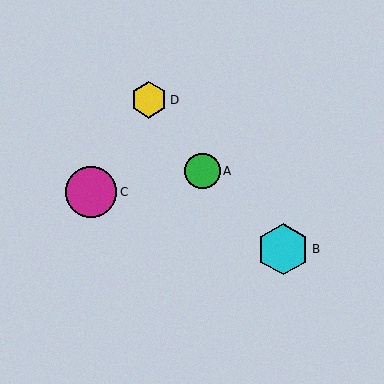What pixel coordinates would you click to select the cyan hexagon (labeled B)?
Click at (283, 249) to select the cyan hexagon B.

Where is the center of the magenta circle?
The center of the magenta circle is at (91, 192).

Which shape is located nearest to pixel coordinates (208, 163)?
The green circle (labeled A) at (202, 171) is nearest to that location.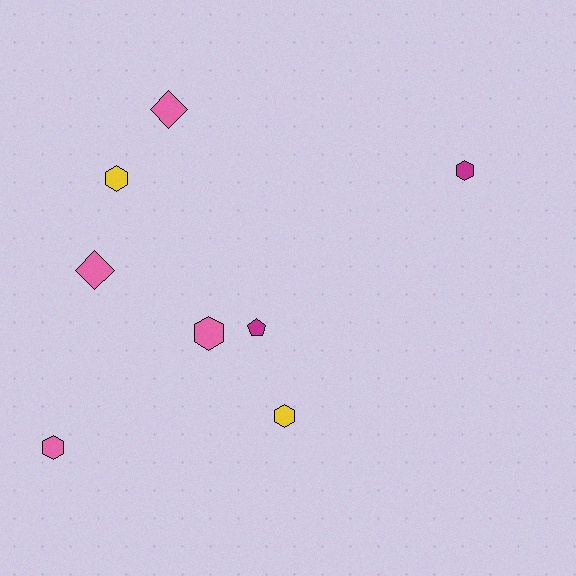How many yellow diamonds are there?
There are no yellow diamonds.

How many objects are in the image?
There are 8 objects.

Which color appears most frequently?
Pink, with 4 objects.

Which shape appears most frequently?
Hexagon, with 5 objects.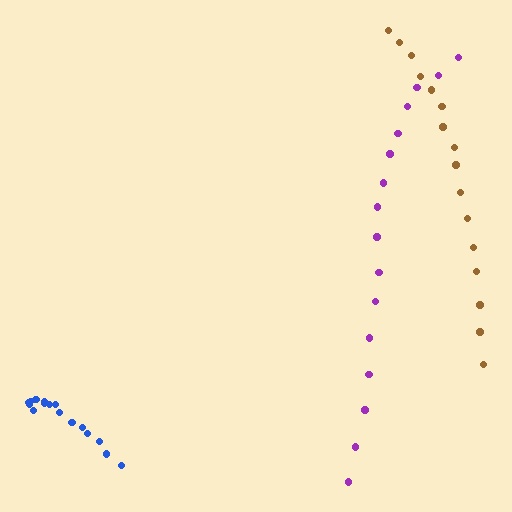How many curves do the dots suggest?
There are 3 distinct paths.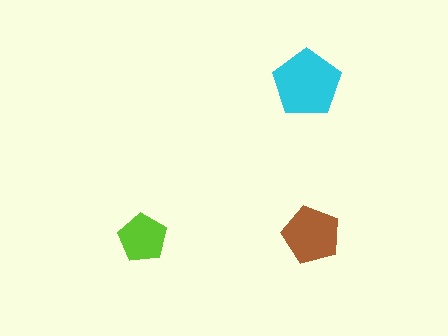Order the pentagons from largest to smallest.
the cyan one, the brown one, the lime one.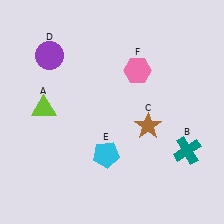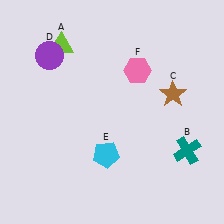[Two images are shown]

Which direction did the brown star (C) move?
The brown star (C) moved up.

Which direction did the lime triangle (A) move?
The lime triangle (A) moved up.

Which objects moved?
The objects that moved are: the lime triangle (A), the brown star (C).